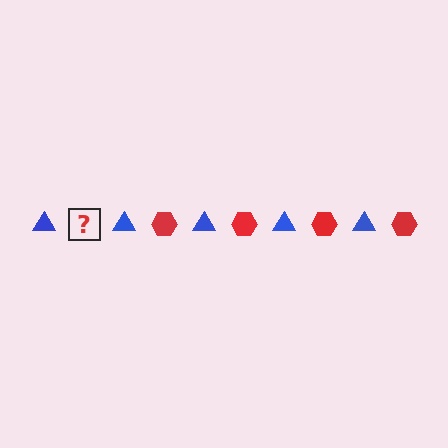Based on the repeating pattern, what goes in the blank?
The blank should be a red hexagon.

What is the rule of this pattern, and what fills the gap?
The rule is that the pattern alternates between blue triangle and red hexagon. The gap should be filled with a red hexagon.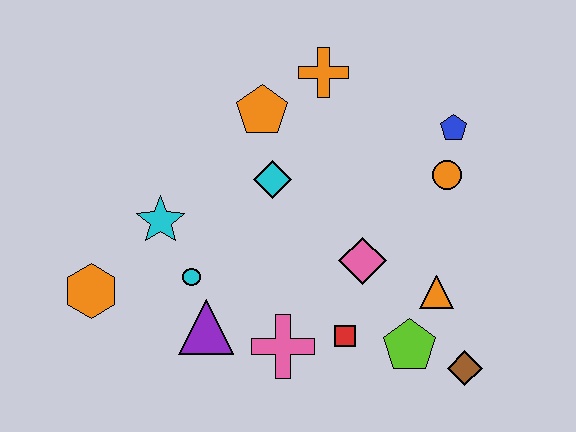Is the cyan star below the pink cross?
No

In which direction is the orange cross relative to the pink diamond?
The orange cross is above the pink diamond.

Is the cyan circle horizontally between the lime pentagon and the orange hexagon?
Yes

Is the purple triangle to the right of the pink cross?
No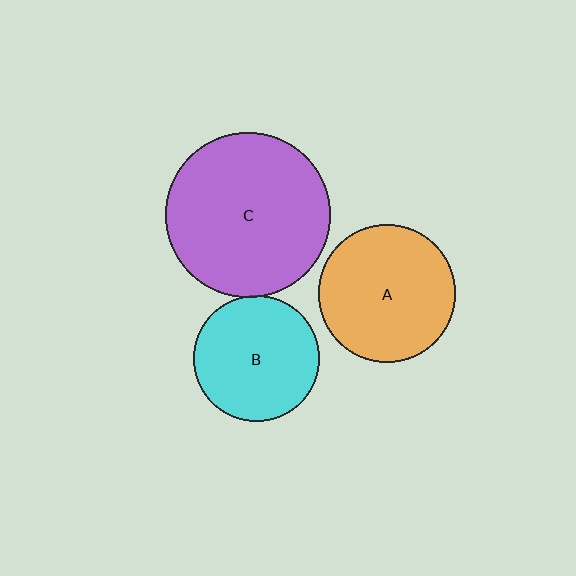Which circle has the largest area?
Circle C (purple).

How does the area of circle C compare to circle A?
Approximately 1.4 times.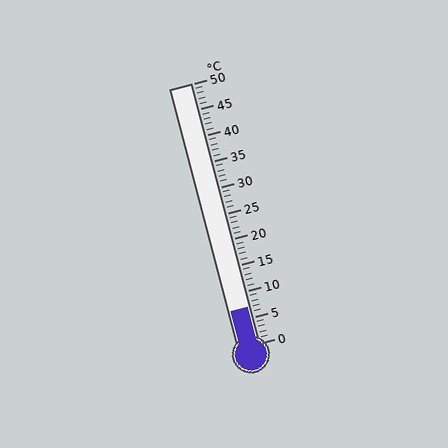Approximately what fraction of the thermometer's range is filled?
The thermometer is filled to approximately 15% of its range.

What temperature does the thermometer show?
The thermometer shows approximately 7°C.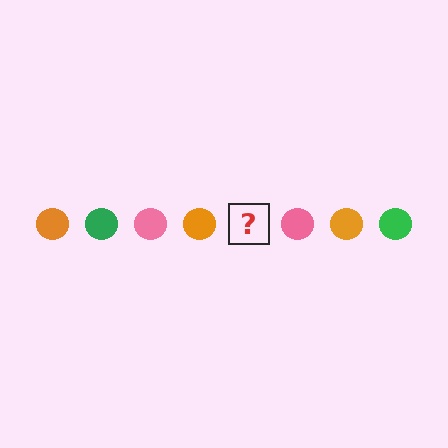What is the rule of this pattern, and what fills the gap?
The rule is that the pattern cycles through orange, green, pink circles. The gap should be filled with a green circle.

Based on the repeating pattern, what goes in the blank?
The blank should be a green circle.